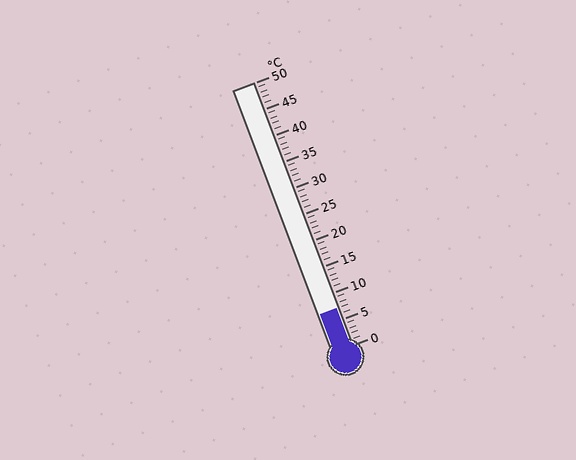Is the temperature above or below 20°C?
The temperature is below 20°C.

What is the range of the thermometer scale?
The thermometer scale ranges from 0°C to 50°C.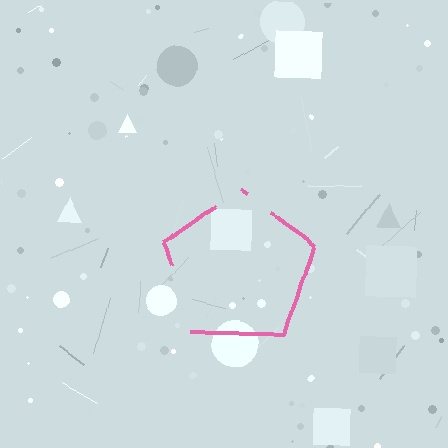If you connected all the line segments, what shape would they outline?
They would outline a pentagon.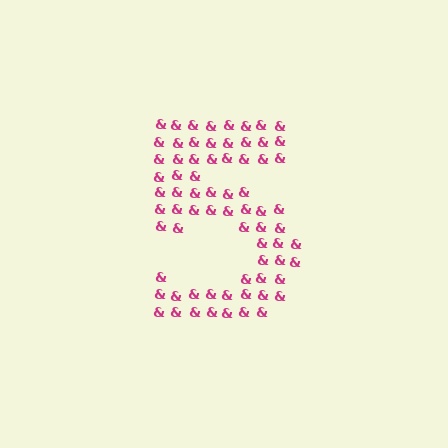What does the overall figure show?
The overall figure shows the digit 5.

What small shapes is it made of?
It is made of small ampersands.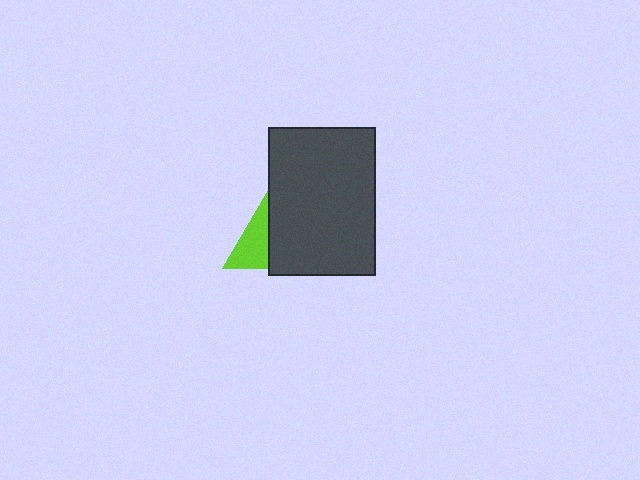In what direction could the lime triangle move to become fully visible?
The lime triangle could move left. That would shift it out from behind the dark gray rectangle entirely.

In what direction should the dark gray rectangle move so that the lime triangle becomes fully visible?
The dark gray rectangle should move right. That is the shortest direction to clear the overlap and leave the lime triangle fully visible.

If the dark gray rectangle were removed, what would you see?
You would see the complete lime triangle.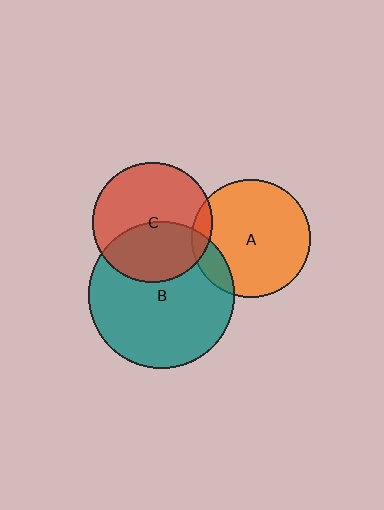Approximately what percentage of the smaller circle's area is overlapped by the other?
Approximately 40%.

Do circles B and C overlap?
Yes.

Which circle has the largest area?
Circle B (teal).